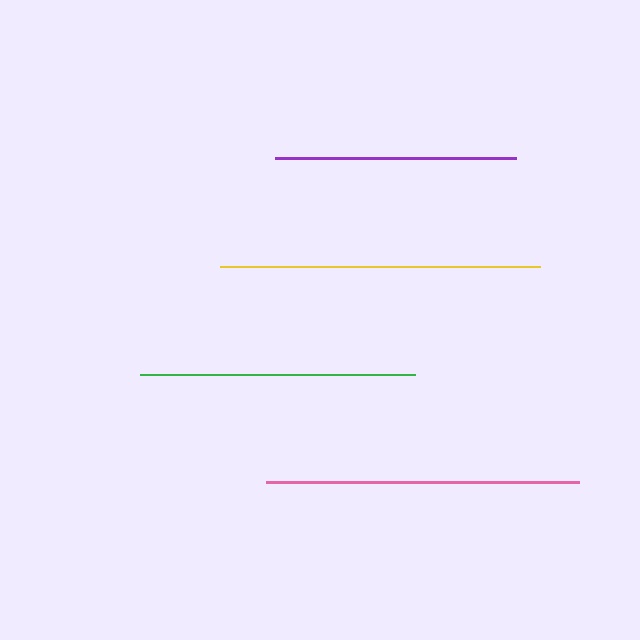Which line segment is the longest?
The yellow line is the longest at approximately 320 pixels.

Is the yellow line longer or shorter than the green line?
The yellow line is longer than the green line.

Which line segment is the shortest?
The purple line is the shortest at approximately 241 pixels.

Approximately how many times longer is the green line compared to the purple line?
The green line is approximately 1.1 times the length of the purple line.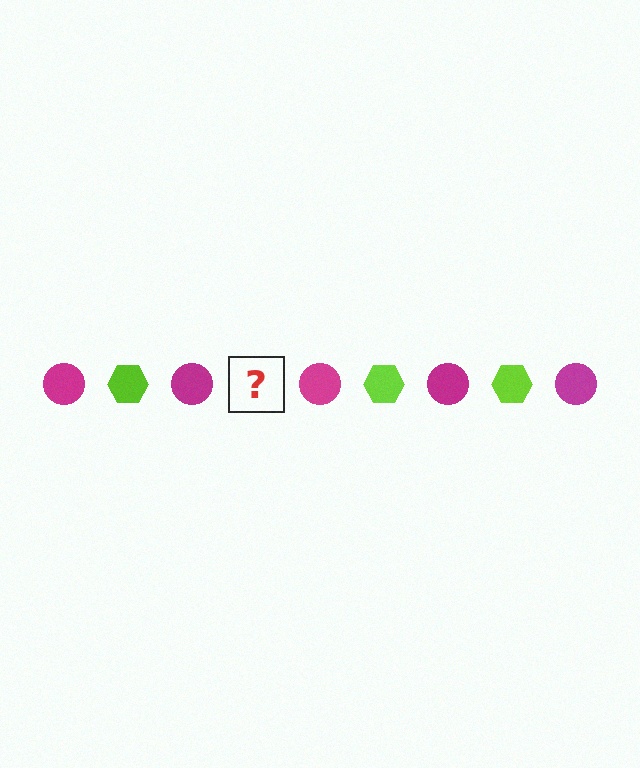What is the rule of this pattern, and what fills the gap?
The rule is that the pattern alternates between magenta circle and lime hexagon. The gap should be filled with a lime hexagon.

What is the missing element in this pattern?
The missing element is a lime hexagon.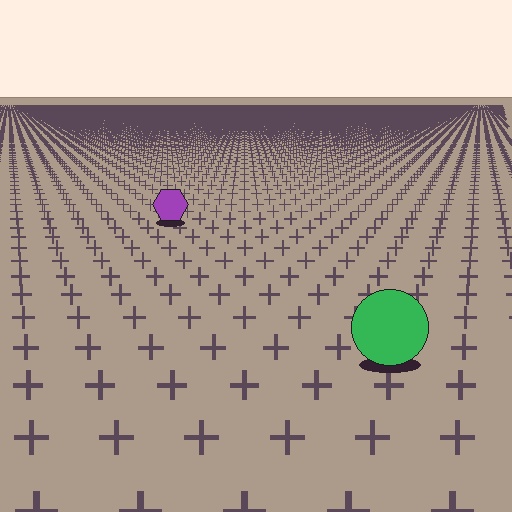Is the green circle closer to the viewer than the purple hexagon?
Yes. The green circle is closer — you can tell from the texture gradient: the ground texture is coarser near it.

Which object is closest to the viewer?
The green circle is closest. The texture marks near it are larger and more spread out.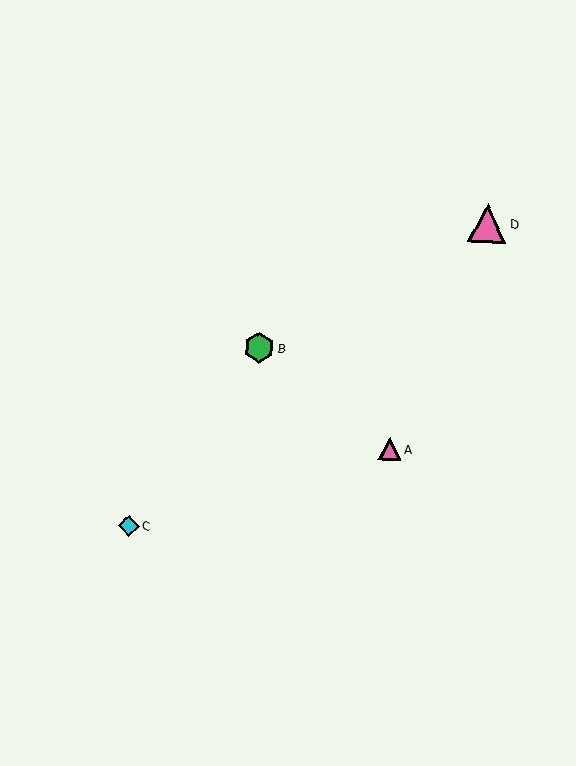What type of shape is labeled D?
Shape D is a pink triangle.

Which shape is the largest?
The pink triangle (labeled D) is the largest.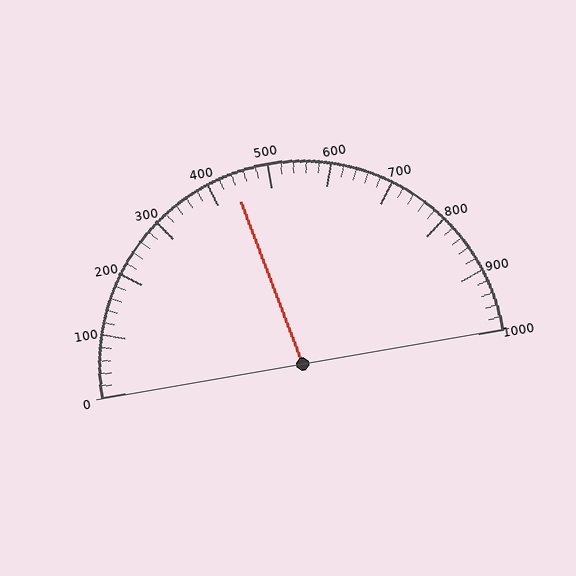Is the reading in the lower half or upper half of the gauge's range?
The reading is in the lower half of the range (0 to 1000).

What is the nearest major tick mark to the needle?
The nearest major tick mark is 400.